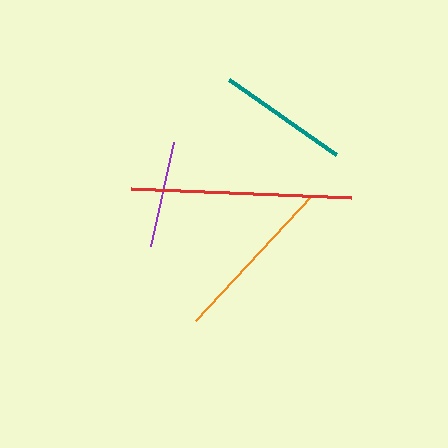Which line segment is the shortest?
The purple line is the shortest at approximately 106 pixels.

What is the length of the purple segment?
The purple segment is approximately 106 pixels long.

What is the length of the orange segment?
The orange segment is approximately 170 pixels long.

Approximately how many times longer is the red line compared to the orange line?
The red line is approximately 1.3 times the length of the orange line.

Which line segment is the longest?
The red line is the longest at approximately 221 pixels.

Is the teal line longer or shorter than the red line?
The red line is longer than the teal line.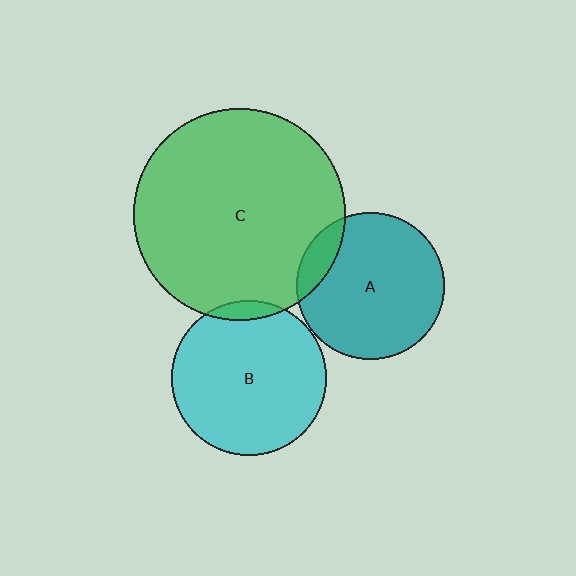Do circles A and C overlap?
Yes.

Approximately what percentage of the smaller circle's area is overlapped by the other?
Approximately 10%.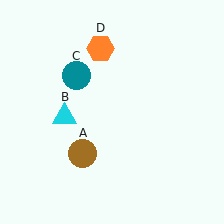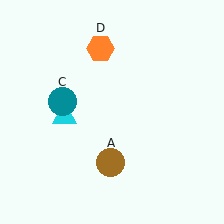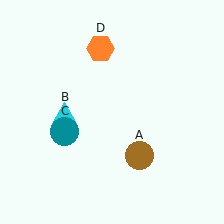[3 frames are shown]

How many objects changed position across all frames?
2 objects changed position: brown circle (object A), teal circle (object C).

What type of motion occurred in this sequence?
The brown circle (object A), teal circle (object C) rotated counterclockwise around the center of the scene.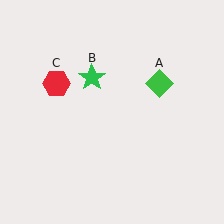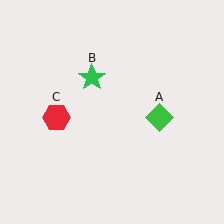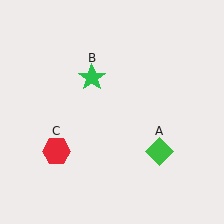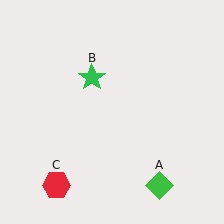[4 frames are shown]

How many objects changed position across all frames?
2 objects changed position: green diamond (object A), red hexagon (object C).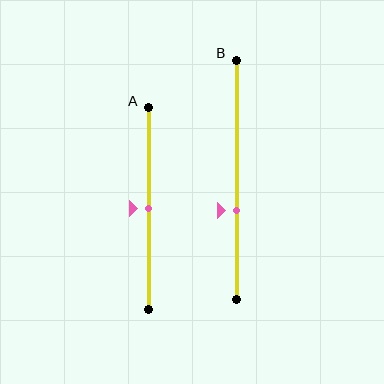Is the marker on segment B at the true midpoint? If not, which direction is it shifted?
No, the marker on segment B is shifted downward by about 13% of the segment length.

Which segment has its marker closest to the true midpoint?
Segment A has its marker closest to the true midpoint.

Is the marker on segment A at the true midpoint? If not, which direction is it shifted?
Yes, the marker on segment A is at the true midpoint.